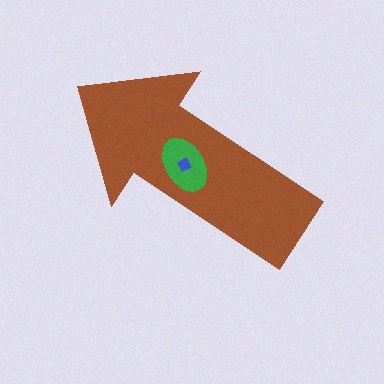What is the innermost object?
The blue diamond.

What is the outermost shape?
The brown arrow.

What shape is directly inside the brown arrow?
The green ellipse.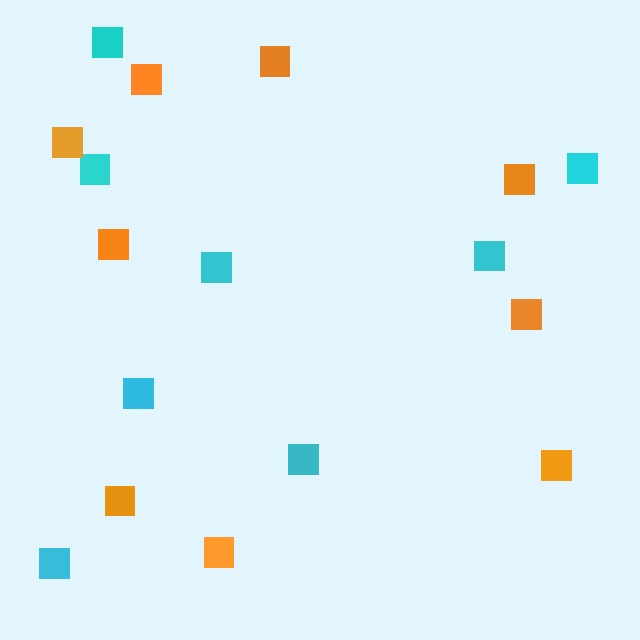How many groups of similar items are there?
There are 2 groups: one group of cyan squares (8) and one group of orange squares (9).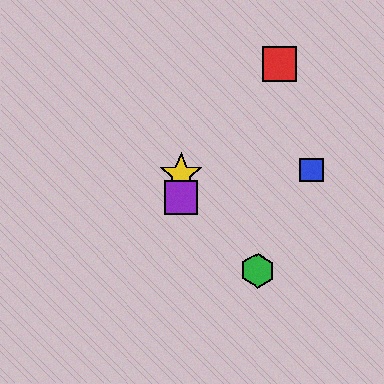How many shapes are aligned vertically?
2 shapes (the yellow star, the purple square) are aligned vertically.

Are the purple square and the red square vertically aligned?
No, the purple square is at x≈181 and the red square is at x≈279.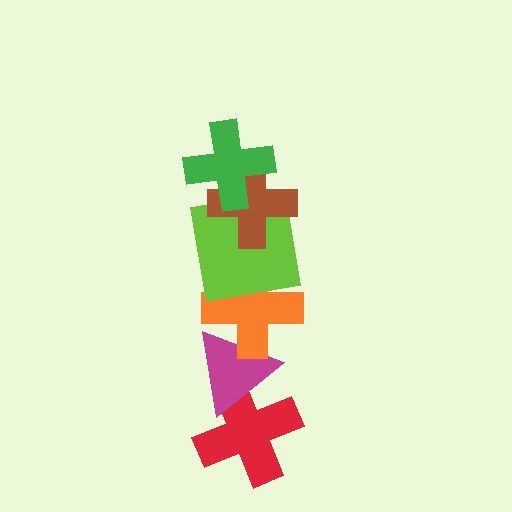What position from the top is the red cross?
The red cross is 6th from the top.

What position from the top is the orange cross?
The orange cross is 4th from the top.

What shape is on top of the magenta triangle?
The orange cross is on top of the magenta triangle.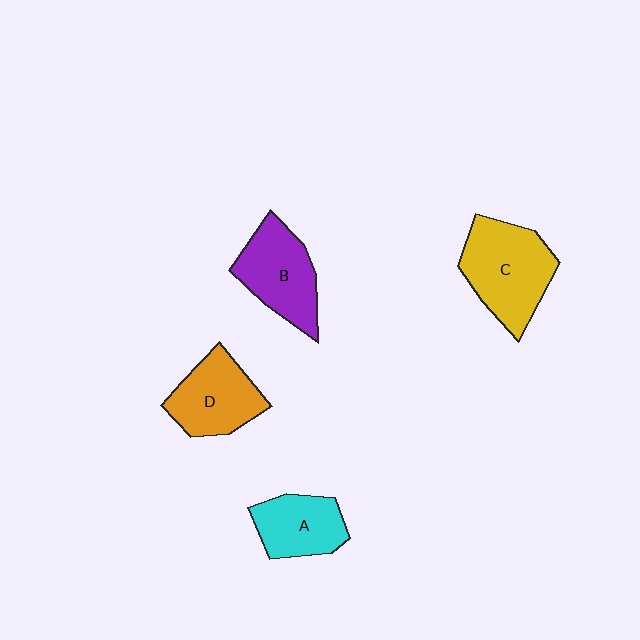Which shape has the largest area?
Shape C (yellow).